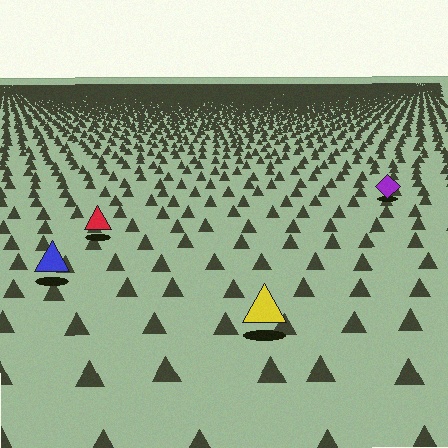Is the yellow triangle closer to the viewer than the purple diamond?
Yes. The yellow triangle is closer — you can tell from the texture gradient: the ground texture is coarser near it.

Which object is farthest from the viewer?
The purple diamond is farthest from the viewer. It appears smaller and the ground texture around it is denser.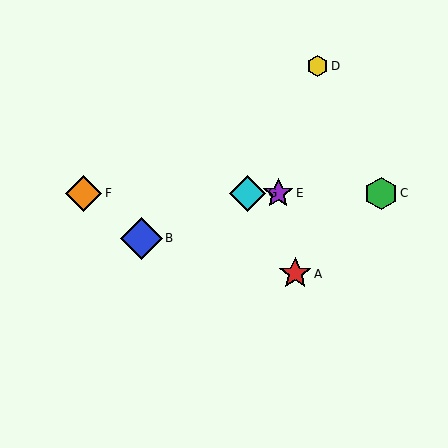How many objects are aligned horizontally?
4 objects (C, E, F, G) are aligned horizontally.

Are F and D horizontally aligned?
No, F is at y≈193 and D is at y≈66.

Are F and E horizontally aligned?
Yes, both are at y≈193.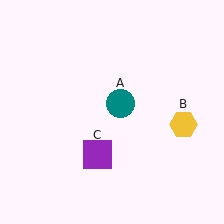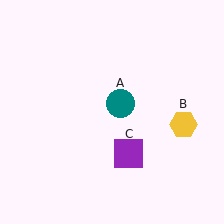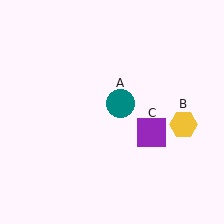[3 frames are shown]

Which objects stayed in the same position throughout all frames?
Teal circle (object A) and yellow hexagon (object B) remained stationary.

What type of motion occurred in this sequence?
The purple square (object C) rotated counterclockwise around the center of the scene.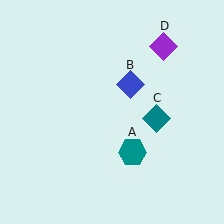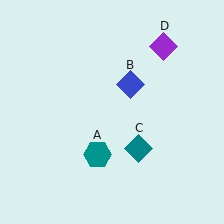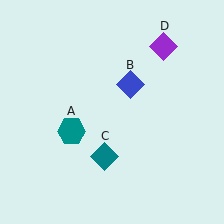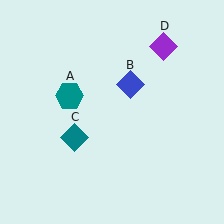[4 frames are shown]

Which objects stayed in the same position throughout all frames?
Blue diamond (object B) and purple diamond (object D) remained stationary.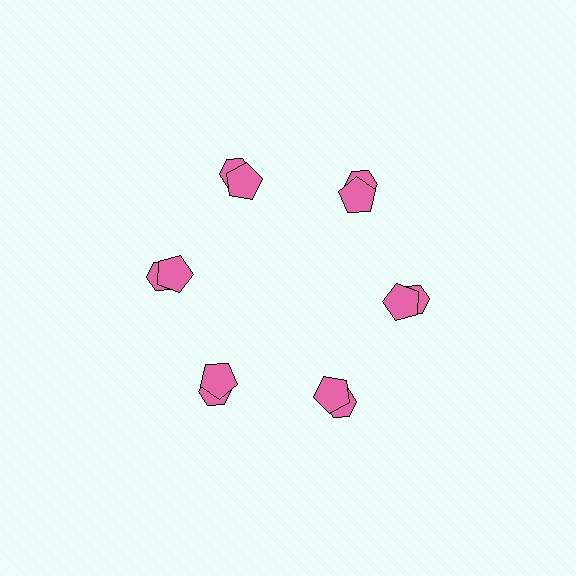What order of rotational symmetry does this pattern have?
This pattern has 6-fold rotational symmetry.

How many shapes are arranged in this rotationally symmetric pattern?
There are 12 shapes, arranged in 6 groups of 2.